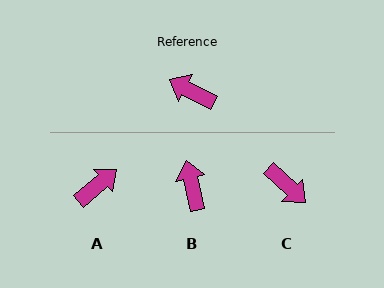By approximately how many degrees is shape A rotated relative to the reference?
Approximately 111 degrees clockwise.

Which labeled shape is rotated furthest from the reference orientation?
C, about 165 degrees away.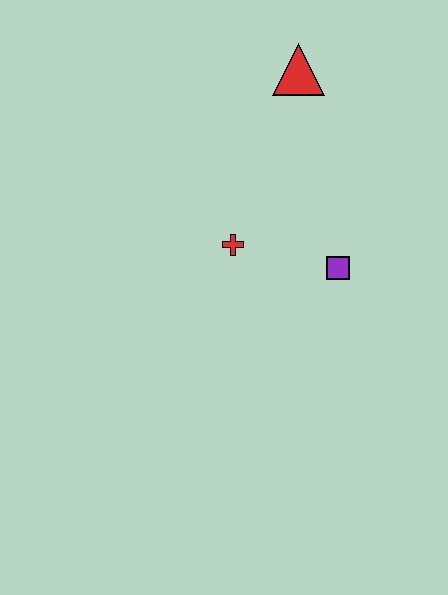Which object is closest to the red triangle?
The red cross is closest to the red triangle.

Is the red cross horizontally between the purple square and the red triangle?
No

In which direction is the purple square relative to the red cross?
The purple square is to the right of the red cross.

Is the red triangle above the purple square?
Yes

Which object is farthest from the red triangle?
The purple square is farthest from the red triangle.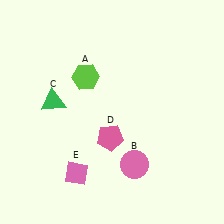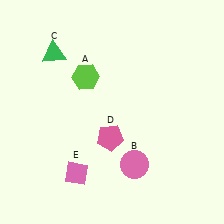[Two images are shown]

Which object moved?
The green triangle (C) moved up.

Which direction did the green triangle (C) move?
The green triangle (C) moved up.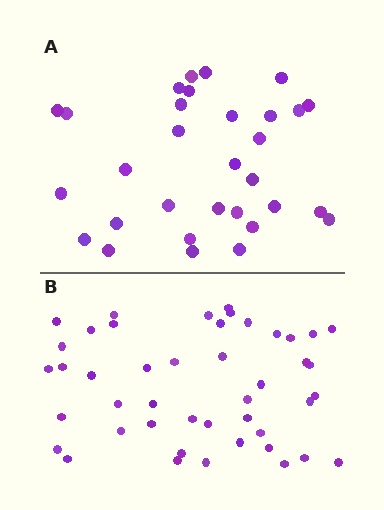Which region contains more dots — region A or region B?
Region B (the bottom region) has more dots.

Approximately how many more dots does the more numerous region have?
Region B has approximately 15 more dots than region A.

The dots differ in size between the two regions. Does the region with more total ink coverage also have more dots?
No. Region A has more total ink coverage because its dots are larger, but region B actually contains more individual dots. Total area can be misleading — the number of items is what matters here.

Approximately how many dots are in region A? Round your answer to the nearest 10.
About 30 dots. (The exact count is 31, which rounds to 30.)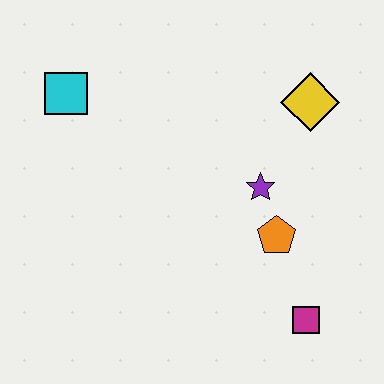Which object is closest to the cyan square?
The purple star is closest to the cyan square.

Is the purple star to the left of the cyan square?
No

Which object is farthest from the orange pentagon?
The cyan square is farthest from the orange pentagon.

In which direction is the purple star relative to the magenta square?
The purple star is above the magenta square.